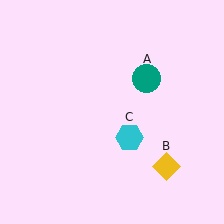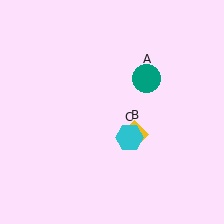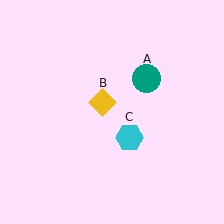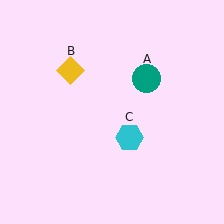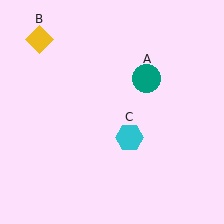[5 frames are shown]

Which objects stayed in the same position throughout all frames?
Teal circle (object A) and cyan hexagon (object C) remained stationary.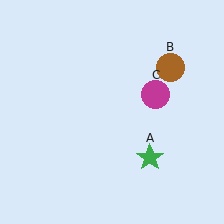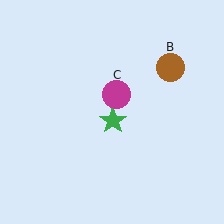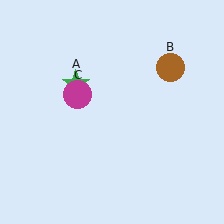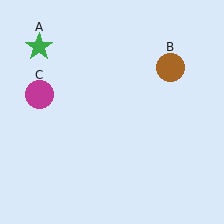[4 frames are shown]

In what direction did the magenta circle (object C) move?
The magenta circle (object C) moved left.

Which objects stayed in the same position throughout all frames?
Brown circle (object B) remained stationary.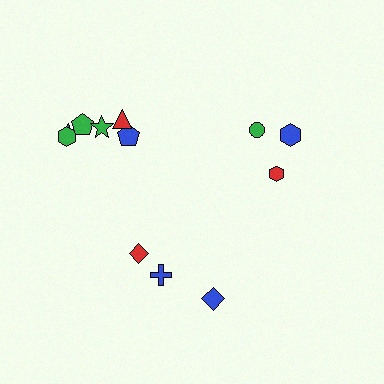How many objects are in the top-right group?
There are 3 objects.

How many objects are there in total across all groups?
There are 12 objects.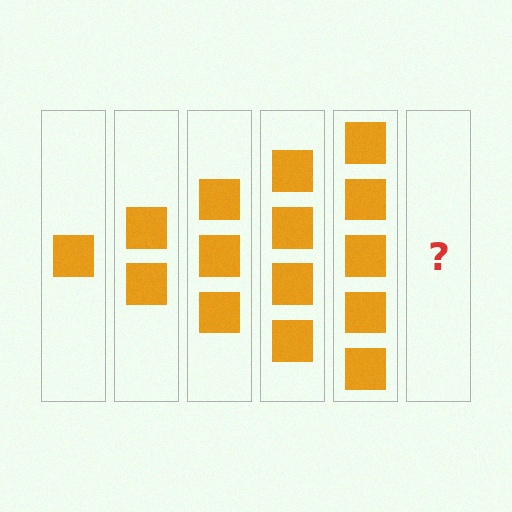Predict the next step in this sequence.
The next step is 6 squares.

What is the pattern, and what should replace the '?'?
The pattern is that each step adds one more square. The '?' should be 6 squares.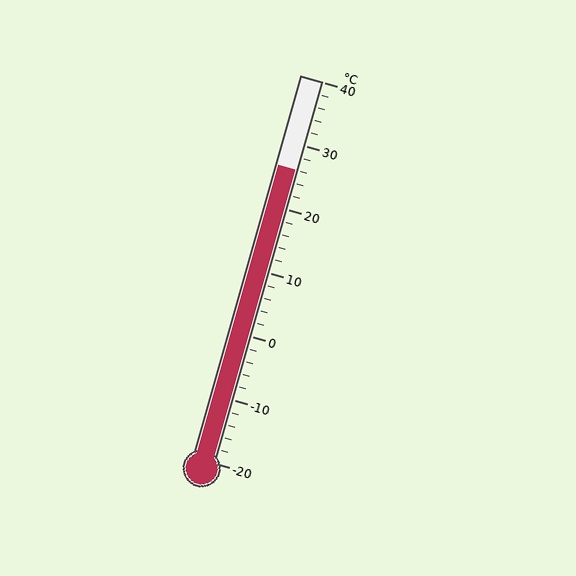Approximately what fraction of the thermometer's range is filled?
The thermometer is filled to approximately 75% of its range.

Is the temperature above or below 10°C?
The temperature is above 10°C.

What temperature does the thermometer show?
The thermometer shows approximately 26°C.